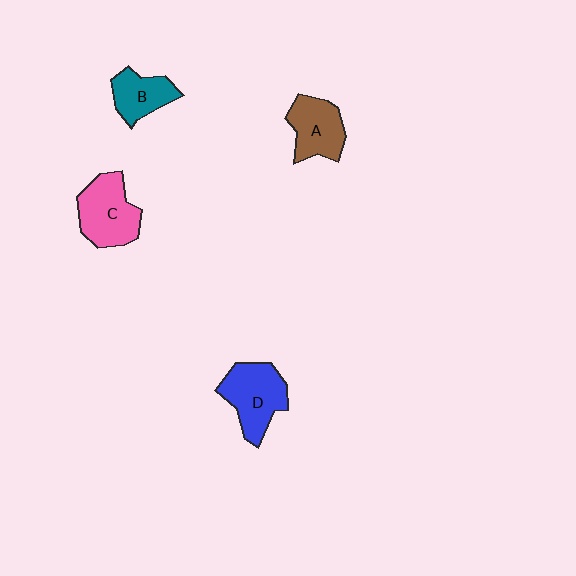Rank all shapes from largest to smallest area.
From largest to smallest: D (blue), C (pink), A (brown), B (teal).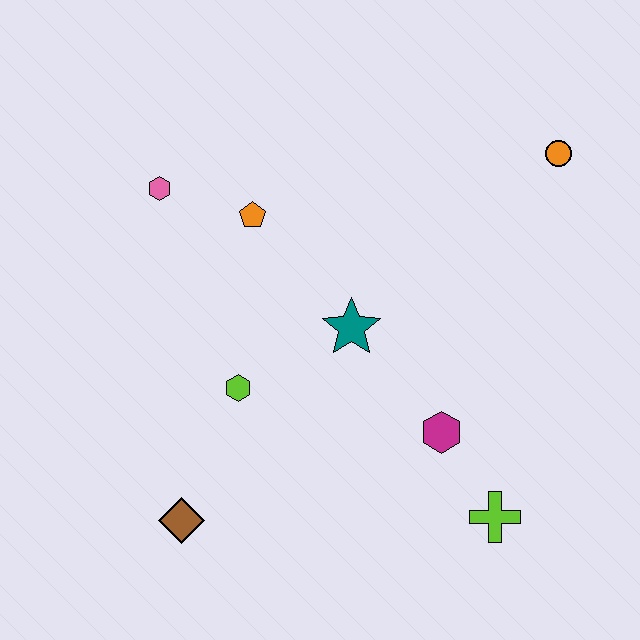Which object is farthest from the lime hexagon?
The orange circle is farthest from the lime hexagon.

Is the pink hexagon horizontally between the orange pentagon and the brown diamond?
No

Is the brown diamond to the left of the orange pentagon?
Yes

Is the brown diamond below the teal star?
Yes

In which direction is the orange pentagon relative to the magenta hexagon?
The orange pentagon is above the magenta hexagon.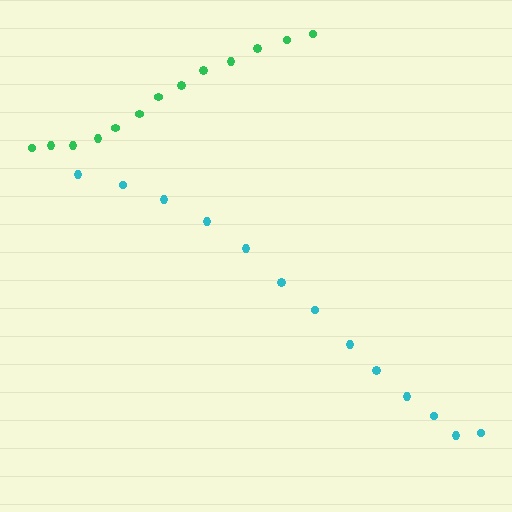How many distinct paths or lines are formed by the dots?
There are 2 distinct paths.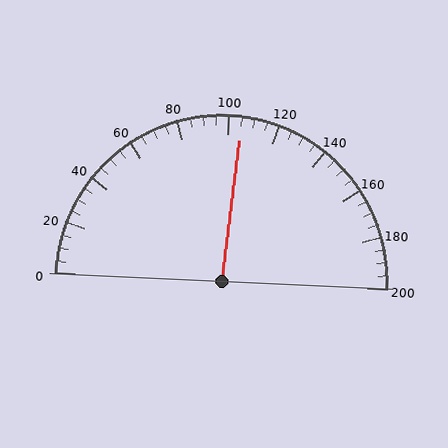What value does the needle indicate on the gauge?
The needle indicates approximately 105.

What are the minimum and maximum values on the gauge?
The gauge ranges from 0 to 200.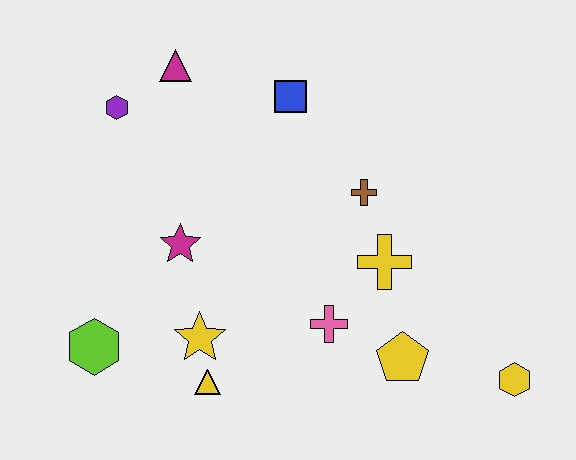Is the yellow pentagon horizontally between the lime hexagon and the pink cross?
No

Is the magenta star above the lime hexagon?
Yes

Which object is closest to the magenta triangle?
The purple hexagon is closest to the magenta triangle.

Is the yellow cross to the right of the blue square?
Yes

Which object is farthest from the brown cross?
The lime hexagon is farthest from the brown cross.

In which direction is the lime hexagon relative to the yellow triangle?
The lime hexagon is to the left of the yellow triangle.